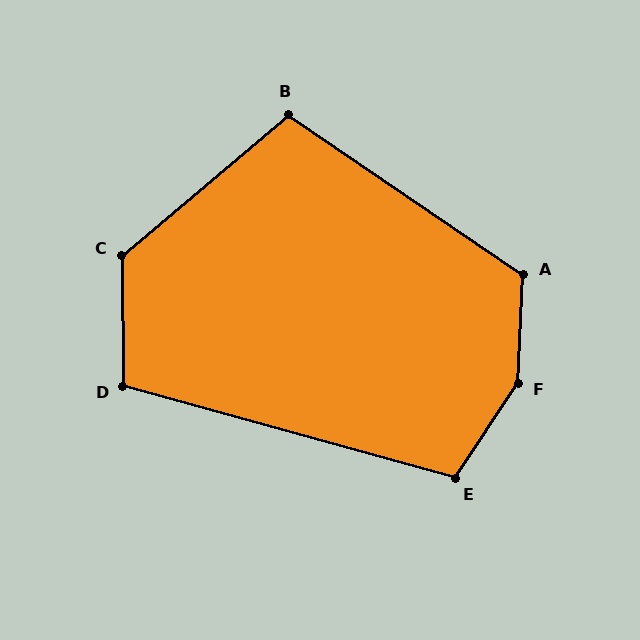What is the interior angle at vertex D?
Approximately 106 degrees (obtuse).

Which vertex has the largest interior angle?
F, at approximately 149 degrees.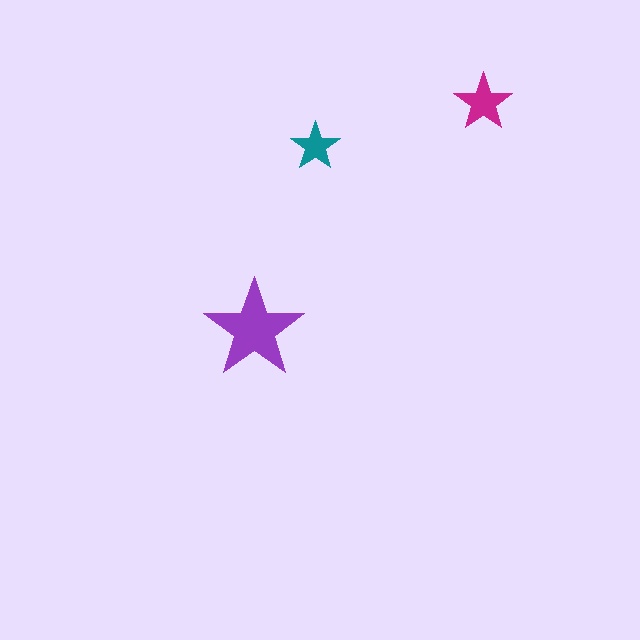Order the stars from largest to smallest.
the purple one, the magenta one, the teal one.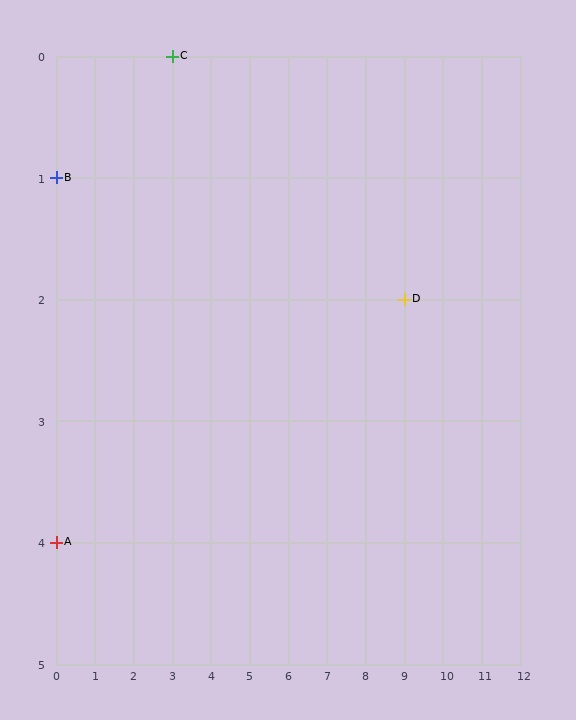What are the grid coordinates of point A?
Point A is at grid coordinates (0, 4).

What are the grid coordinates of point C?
Point C is at grid coordinates (3, 0).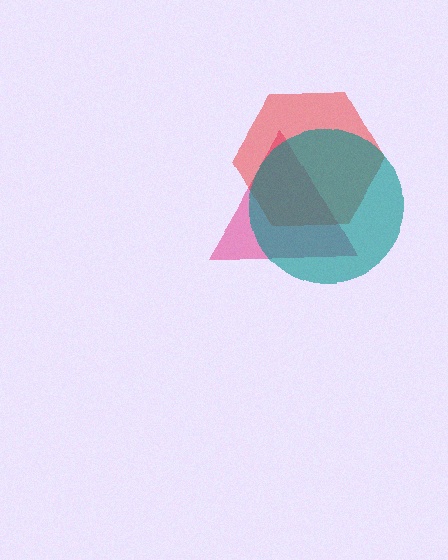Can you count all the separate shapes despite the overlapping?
Yes, there are 3 separate shapes.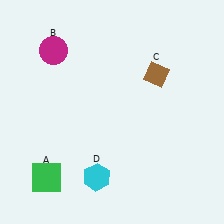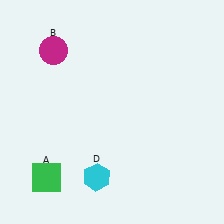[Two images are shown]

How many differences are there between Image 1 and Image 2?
There is 1 difference between the two images.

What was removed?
The brown diamond (C) was removed in Image 2.